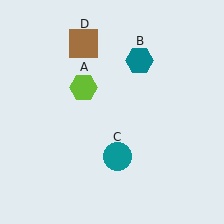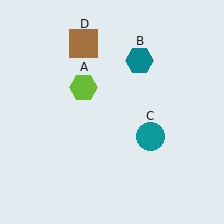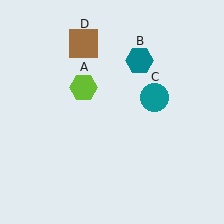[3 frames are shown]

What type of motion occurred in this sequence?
The teal circle (object C) rotated counterclockwise around the center of the scene.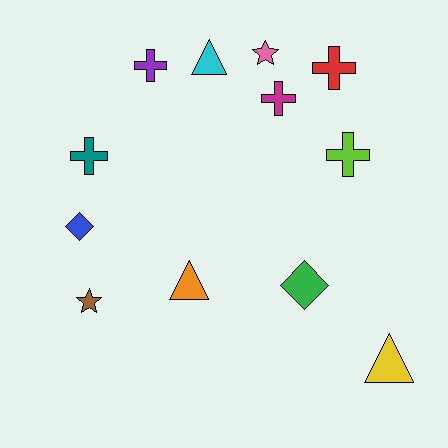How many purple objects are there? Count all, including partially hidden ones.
There is 1 purple object.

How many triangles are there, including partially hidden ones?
There are 3 triangles.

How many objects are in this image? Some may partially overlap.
There are 12 objects.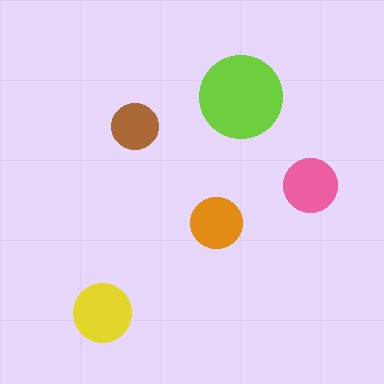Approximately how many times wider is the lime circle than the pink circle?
About 1.5 times wider.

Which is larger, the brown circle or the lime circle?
The lime one.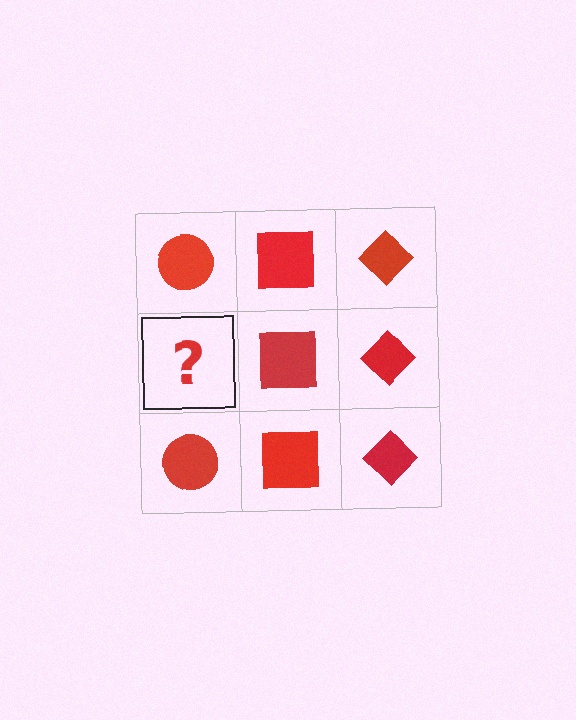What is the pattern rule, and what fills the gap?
The rule is that each column has a consistent shape. The gap should be filled with a red circle.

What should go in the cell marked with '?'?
The missing cell should contain a red circle.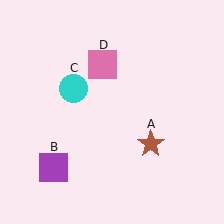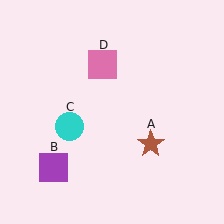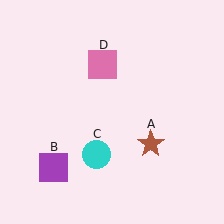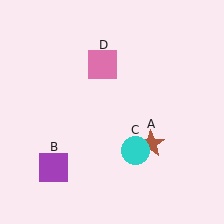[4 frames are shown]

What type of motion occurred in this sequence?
The cyan circle (object C) rotated counterclockwise around the center of the scene.